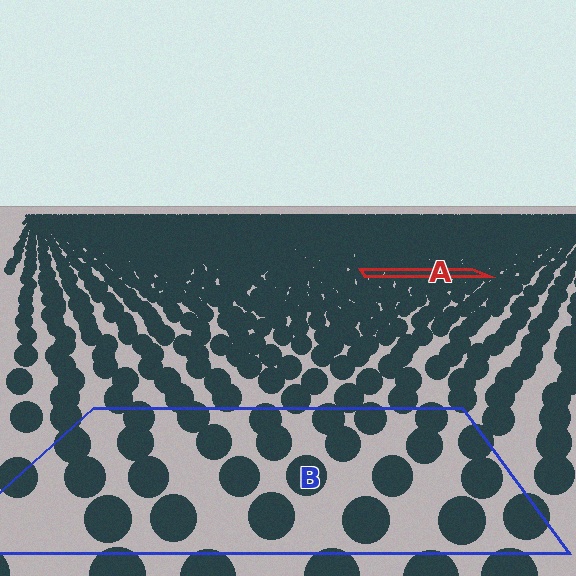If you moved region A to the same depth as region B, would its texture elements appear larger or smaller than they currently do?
They would appear larger. At a closer depth, the same texture elements are projected at a bigger on-screen size.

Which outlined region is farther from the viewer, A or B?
Region A is farther from the viewer — the texture elements inside it appear smaller and more densely packed.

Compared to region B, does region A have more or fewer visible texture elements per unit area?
Region A has more texture elements per unit area — they are packed more densely because it is farther away.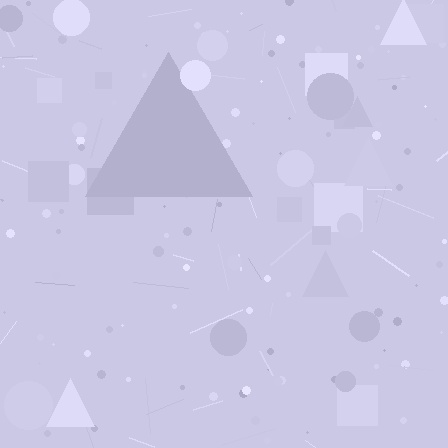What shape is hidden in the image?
A triangle is hidden in the image.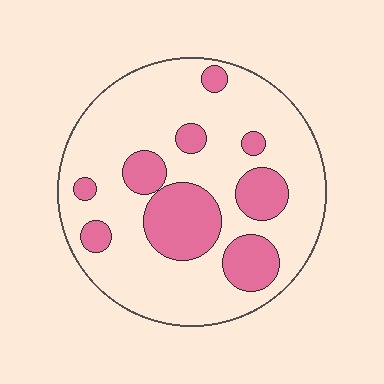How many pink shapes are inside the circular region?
9.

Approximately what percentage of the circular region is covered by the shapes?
Approximately 25%.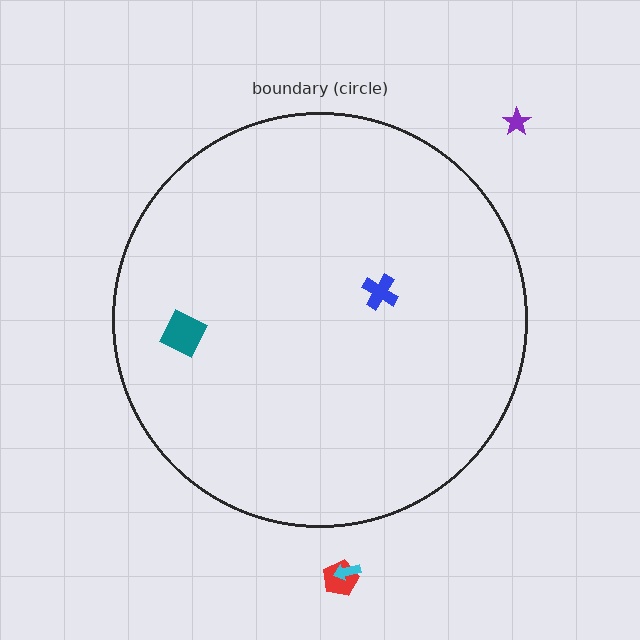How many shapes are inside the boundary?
2 inside, 3 outside.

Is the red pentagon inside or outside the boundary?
Outside.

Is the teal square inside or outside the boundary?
Inside.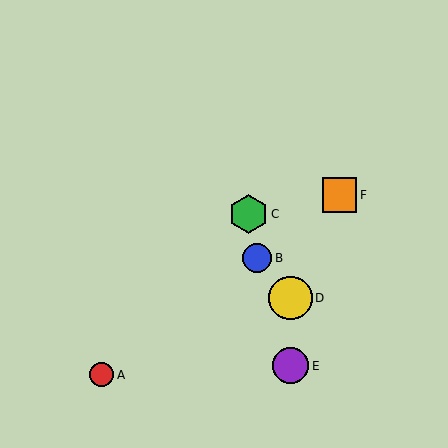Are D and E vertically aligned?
Yes, both are at x≈291.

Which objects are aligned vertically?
Objects D, E are aligned vertically.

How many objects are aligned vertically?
2 objects (D, E) are aligned vertically.